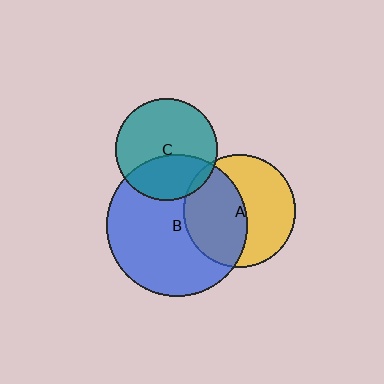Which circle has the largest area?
Circle B (blue).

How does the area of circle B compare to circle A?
Approximately 1.6 times.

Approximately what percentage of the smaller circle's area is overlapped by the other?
Approximately 50%.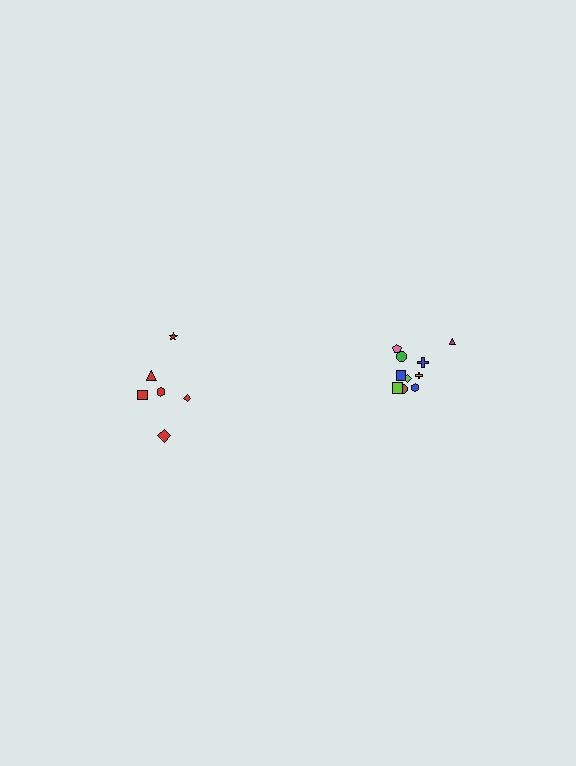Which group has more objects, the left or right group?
The right group.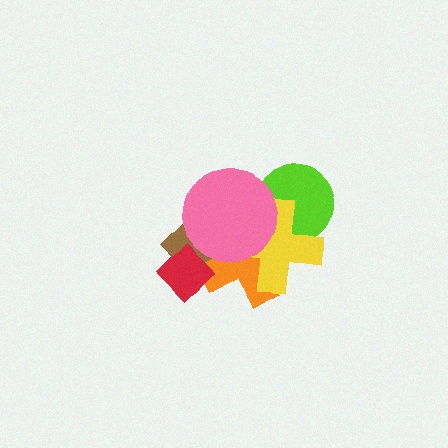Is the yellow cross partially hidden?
Yes, it is partially covered by another shape.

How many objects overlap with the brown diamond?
3 objects overlap with the brown diamond.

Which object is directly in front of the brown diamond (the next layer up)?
The orange cross is directly in front of the brown diamond.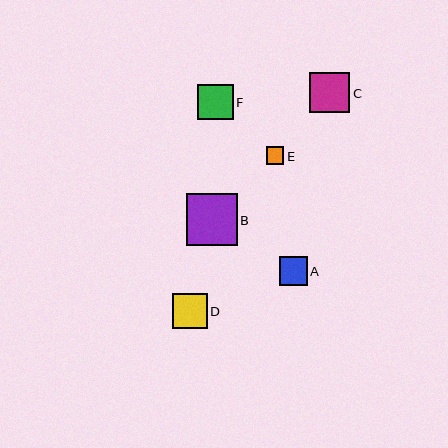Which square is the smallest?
Square E is the smallest with a size of approximately 18 pixels.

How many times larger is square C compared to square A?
Square C is approximately 1.4 times the size of square A.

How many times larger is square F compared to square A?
Square F is approximately 1.3 times the size of square A.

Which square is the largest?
Square B is the largest with a size of approximately 51 pixels.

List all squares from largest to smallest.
From largest to smallest: B, C, F, D, A, E.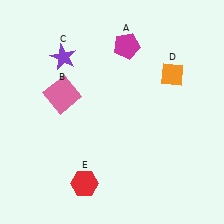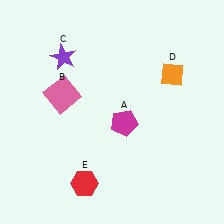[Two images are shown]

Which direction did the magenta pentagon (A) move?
The magenta pentagon (A) moved down.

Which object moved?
The magenta pentagon (A) moved down.